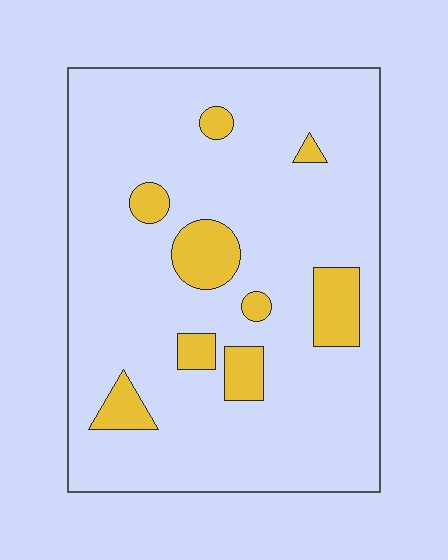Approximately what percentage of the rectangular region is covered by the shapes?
Approximately 15%.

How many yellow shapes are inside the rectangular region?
9.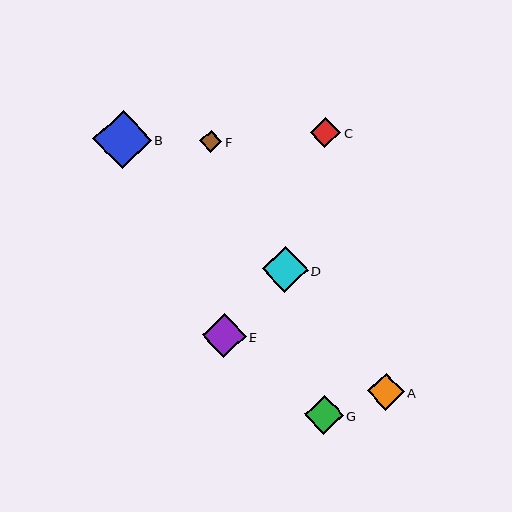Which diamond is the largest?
Diamond B is the largest with a size of approximately 59 pixels.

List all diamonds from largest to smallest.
From largest to smallest: B, D, E, G, A, C, F.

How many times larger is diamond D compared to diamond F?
Diamond D is approximately 2.1 times the size of diamond F.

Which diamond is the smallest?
Diamond F is the smallest with a size of approximately 22 pixels.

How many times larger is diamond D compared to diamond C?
Diamond D is approximately 1.5 times the size of diamond C.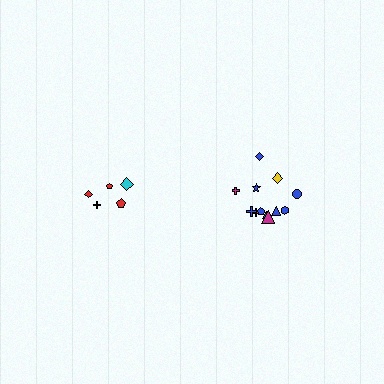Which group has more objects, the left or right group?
The right group.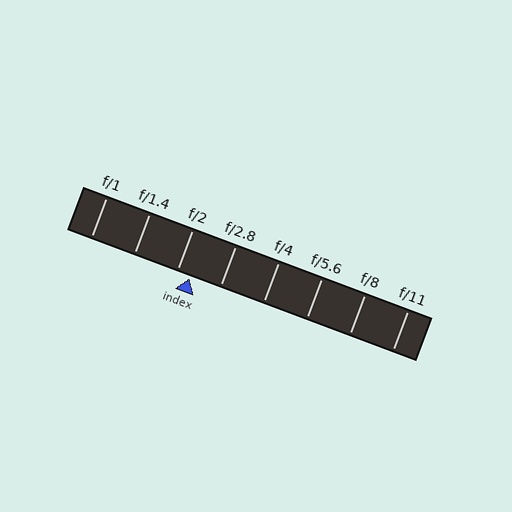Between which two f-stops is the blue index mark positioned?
The index mark is between f/2 and f/2.8.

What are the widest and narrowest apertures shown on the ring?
The widest aperture shown is f/1 and the narrowest is f/11.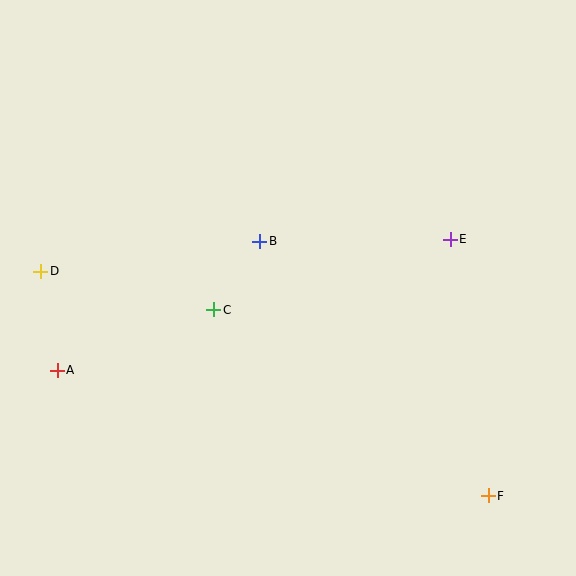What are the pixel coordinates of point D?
Point D is at (41, 271).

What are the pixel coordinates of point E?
Point E is at (450, 239).